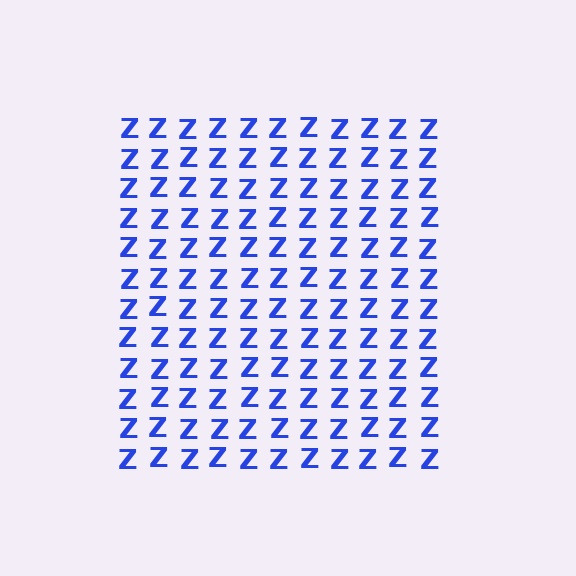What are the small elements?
The small elements are letter Z's.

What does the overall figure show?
The overall figure shows a square.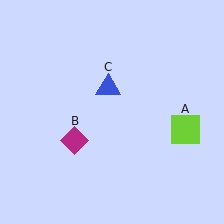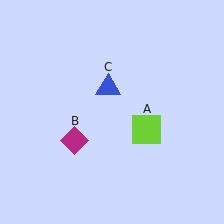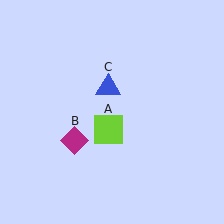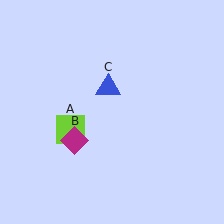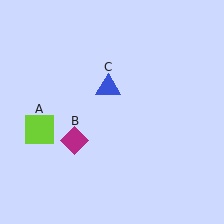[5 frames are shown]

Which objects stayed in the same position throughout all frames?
Magenta diamond (object B) and blue triangle (object C) remained stationary.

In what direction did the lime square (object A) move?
The lime square (object A) moved left.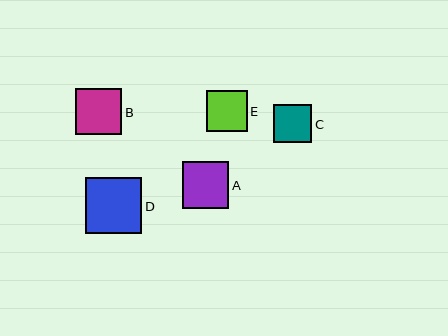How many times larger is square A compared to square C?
Square A is approximately 1.2 times the size of square C.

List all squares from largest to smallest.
From largest to smallest: D, A, B, E, C.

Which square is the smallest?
Square C is the smallest with a size of approximately 38 pixels.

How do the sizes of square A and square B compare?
Square A and square B are approximately the same size.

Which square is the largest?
Square D is the largest with a size of approximately 56 pixels.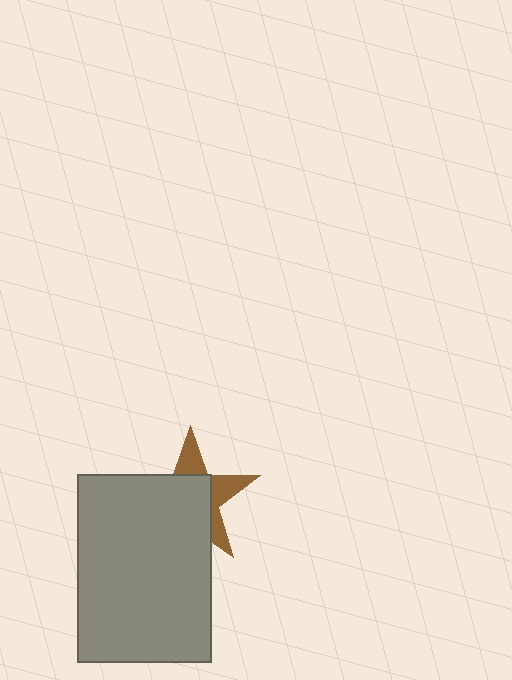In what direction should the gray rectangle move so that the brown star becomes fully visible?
The gray rectangle should move toward the lower-left. That is the shortest direction to clear the overlap and leave the brown star fully visible.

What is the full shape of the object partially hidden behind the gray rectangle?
The partially hidden object is a brown star.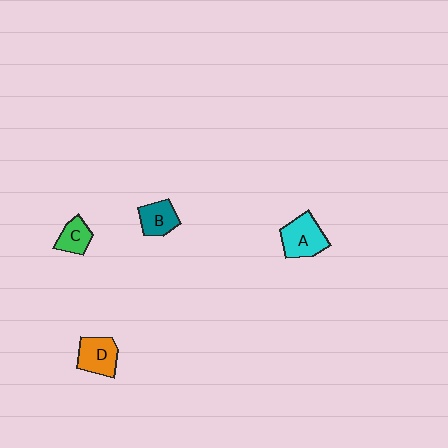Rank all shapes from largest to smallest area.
From largest to smallest: A (cyan), D (orange), B (teal), C (green).